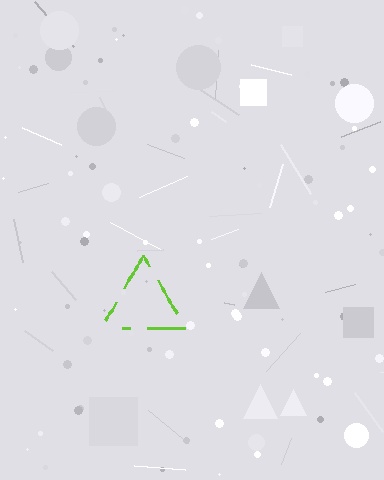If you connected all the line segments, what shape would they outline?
They would outline a triangle.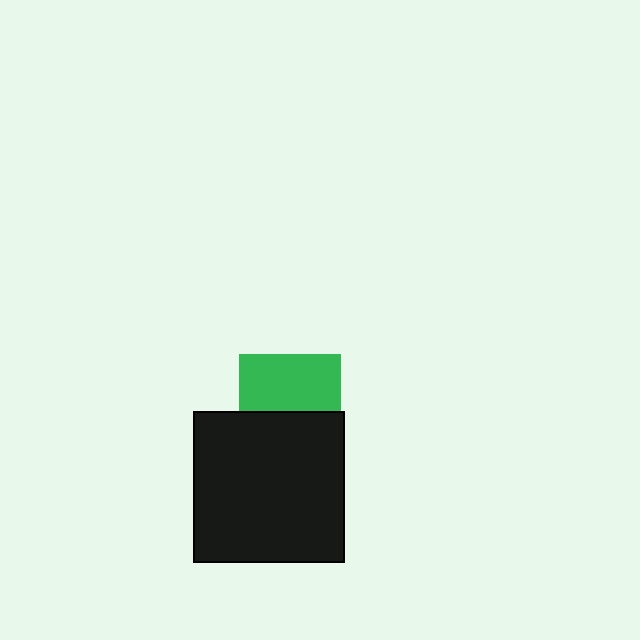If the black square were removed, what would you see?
You would see the complete green square.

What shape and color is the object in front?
The object in front is a black square.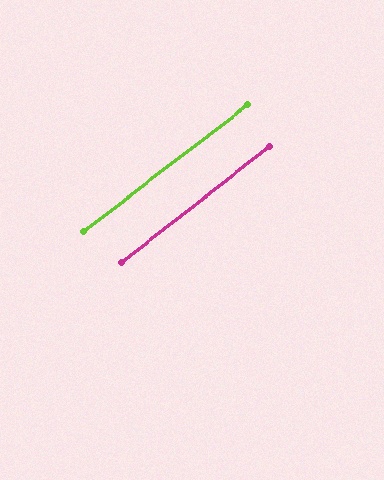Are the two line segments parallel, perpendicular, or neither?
Parallel — their directions differ by only 0.2°.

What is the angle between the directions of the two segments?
Approximately 0 degrees.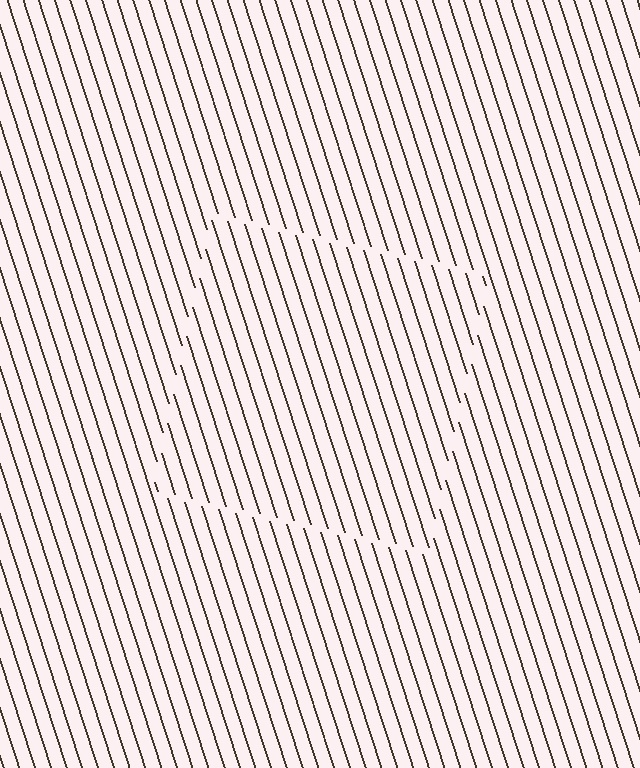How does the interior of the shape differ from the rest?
The interior of the shape contains the same grating, shifted by half a period — the contour is defined by the phase discontinuity where line-ends from the inner and outer gratings abut.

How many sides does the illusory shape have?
4 sides — the line-ends trace a square.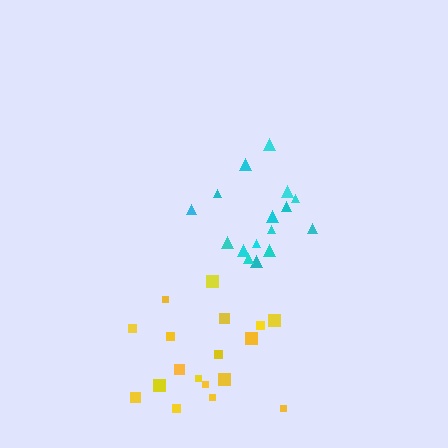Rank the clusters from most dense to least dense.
cyan, yellow.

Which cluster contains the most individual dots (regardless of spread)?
Yellow (18).